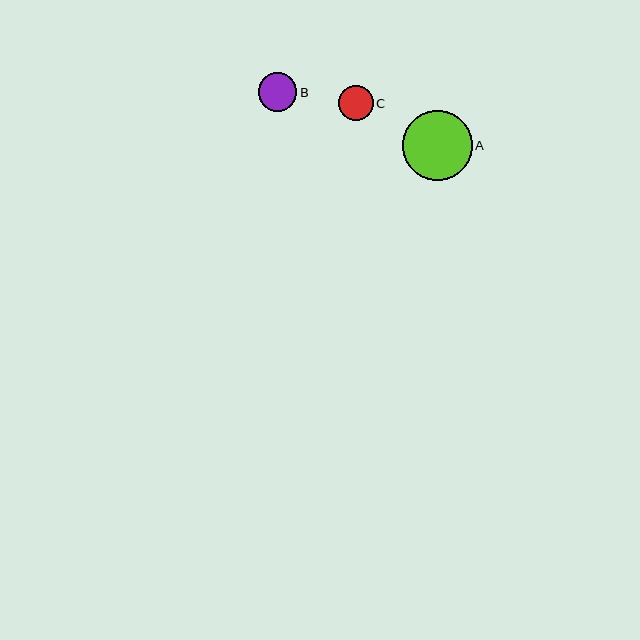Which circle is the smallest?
Circle C is the smallest with a size of approximately 35 pixels.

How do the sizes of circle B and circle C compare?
Circle B and circle C are approximately the same size.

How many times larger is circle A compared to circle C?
Circle A is approximately 2.0 times the size of circle C.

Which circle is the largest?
Circle A is the largest with a size of approximately 70 pixels.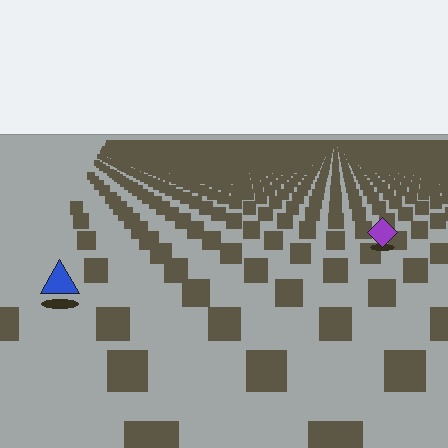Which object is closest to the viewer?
The blue triangle is closest. The texture marks near it are larger and more spread out.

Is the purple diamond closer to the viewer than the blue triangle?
No. The blue triangle is closer — you can tell from the texture gradient: the ground texture is coarser near it.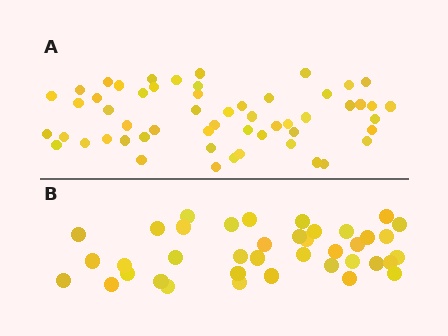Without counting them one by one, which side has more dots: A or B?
Region A (the top region) has more dots.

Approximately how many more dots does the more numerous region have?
Region A has approximately 15 more dots than region B.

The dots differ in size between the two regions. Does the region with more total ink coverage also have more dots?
No. Region B has more total ink coverage because its dots are larger, but region A actually contains more individual dots. Total area can be misleading — the number of items is what matters here.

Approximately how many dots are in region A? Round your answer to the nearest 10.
About 60 dots. (The exact count is 55, which rounds to 60.)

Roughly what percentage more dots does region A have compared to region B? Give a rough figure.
About 40% more.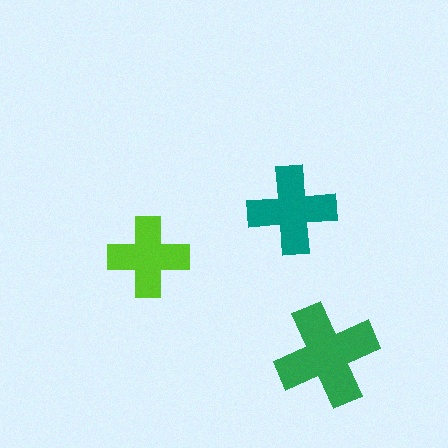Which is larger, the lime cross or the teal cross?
The teal one.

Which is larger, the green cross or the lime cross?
The green one.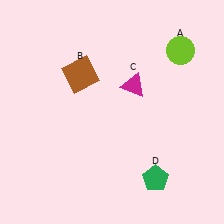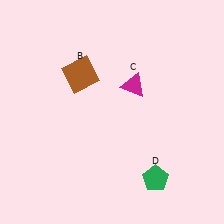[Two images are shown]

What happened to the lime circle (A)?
The lime circle (A) was removed in Image 2. It was in the top-right area of Image 1.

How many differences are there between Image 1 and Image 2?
There is 1 difference between the two images.